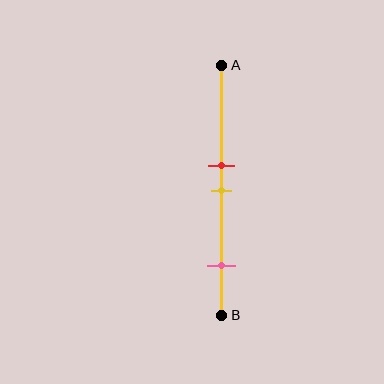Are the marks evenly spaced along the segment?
No, the marks are not evenly spaced.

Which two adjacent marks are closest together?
The red and yellow marks are the closest adjacent pair.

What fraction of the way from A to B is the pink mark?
The pink mark is approximately 80% (0.8) of the way from A to B.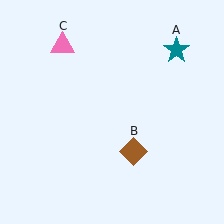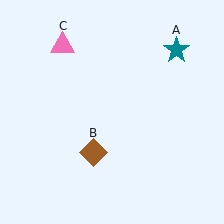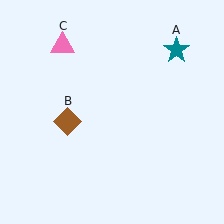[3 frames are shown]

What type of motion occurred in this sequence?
The brown diamond (object B) rotated clockwise around the center of the scene.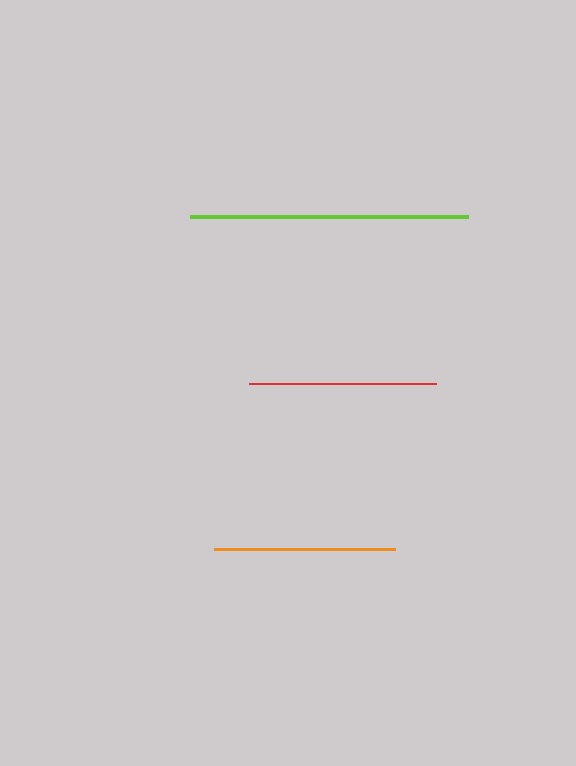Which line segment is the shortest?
The orange line is the shortest at approximately 182 pixels.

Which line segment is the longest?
The lime line is the longest at approximately 278 pixels.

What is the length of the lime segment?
The lime segment is approximately 278 pixels long.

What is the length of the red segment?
The red segment is approximately 187 pixels long.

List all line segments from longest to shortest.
From longest to shortest: lime, red, orange.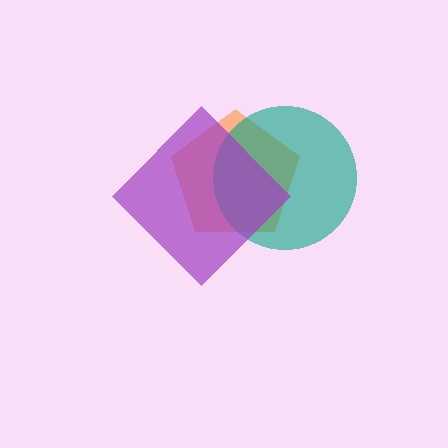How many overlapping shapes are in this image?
There are 3 overlapping shapes in the image.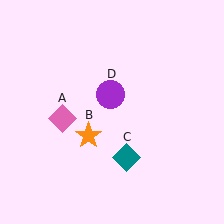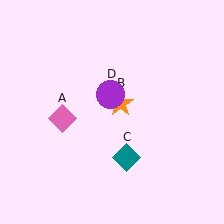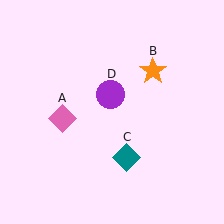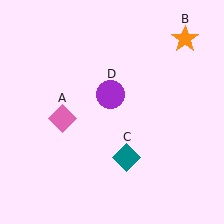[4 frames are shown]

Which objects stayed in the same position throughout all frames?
Pink diamond (object A) and teal diamond (object C) and purple circle (object D) remained stationary.